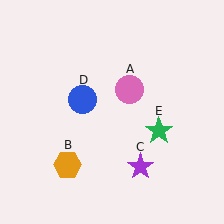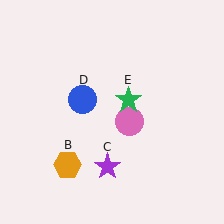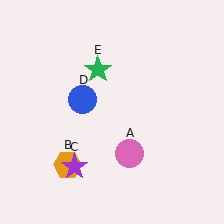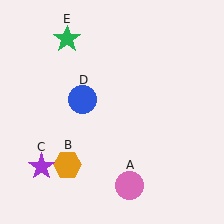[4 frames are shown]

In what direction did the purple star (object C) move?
The purple star (object C) moved left.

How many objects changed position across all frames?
3 objects changed position: pink circle (object A), purple star (object C), green star (object E).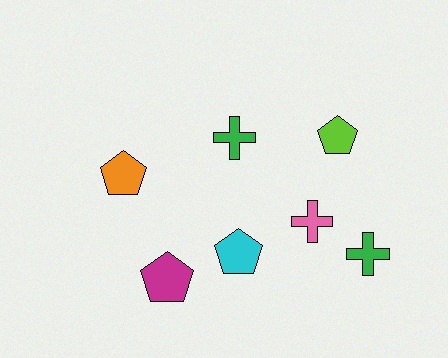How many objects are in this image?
There are 7 objects.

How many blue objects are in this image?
There are no blue objects.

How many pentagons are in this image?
There are 4 pentagons.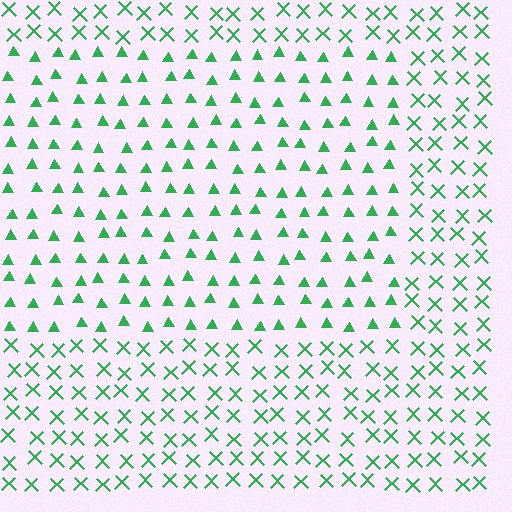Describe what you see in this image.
The image is filled with small green elements arranged in a uniform grid. A rectangle-shaped region contains triangles, while the surrounding area contains X marks. The boundary is defined purely by the change in element shape.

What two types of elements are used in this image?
The image uses triangles inside the rectangle region and X marks outside it.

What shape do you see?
I see a rectangle.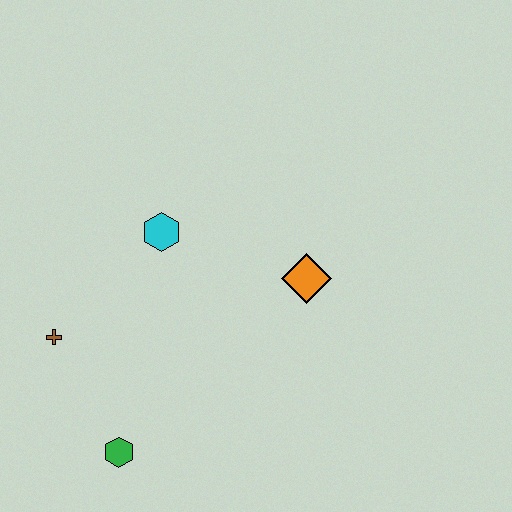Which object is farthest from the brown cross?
The orange diamond is farthest from the brown cross.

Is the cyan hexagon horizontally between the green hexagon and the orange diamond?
Yes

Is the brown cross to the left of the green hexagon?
Yes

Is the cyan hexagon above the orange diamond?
Yes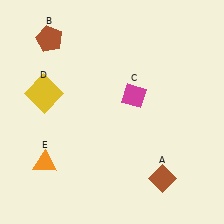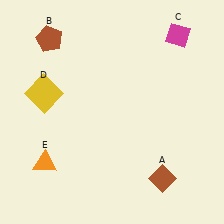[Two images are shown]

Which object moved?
The magenta diamond (C) moved up.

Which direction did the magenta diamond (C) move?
The magenta diamond (C) moved up.